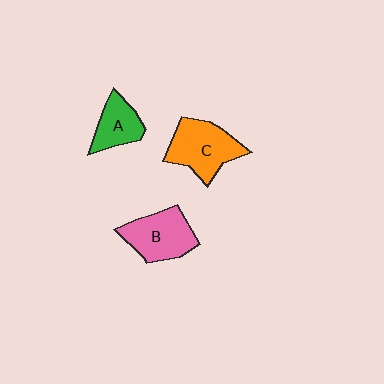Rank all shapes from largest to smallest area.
From largest to smallest: C (orange), B (pink), A (green).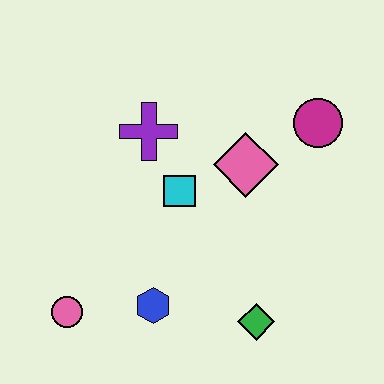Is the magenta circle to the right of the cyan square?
Yes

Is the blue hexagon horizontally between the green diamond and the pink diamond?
No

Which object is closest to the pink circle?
The blue hexagon is closest to the pink circle.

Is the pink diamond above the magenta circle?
No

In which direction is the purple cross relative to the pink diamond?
The purple cross is to the left of the pink diamond.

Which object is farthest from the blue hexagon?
The magenta circle is farthest from the blue hexagon.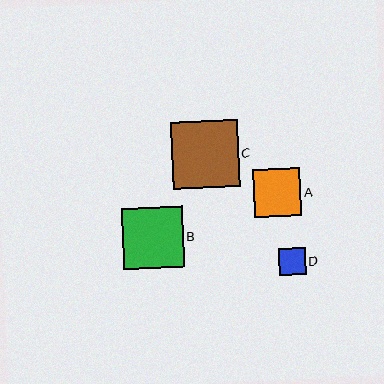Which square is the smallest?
Square D is the smallest with a size of approximately 27 pixels.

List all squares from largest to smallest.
From largest to smallest: C, B, A, D.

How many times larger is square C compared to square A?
Square C is approximately 1.4 times the size of square A.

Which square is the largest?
Square C is the largest with a size of approximately 67 pixels.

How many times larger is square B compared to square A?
Square B is approximately 1.3 times the size of square A.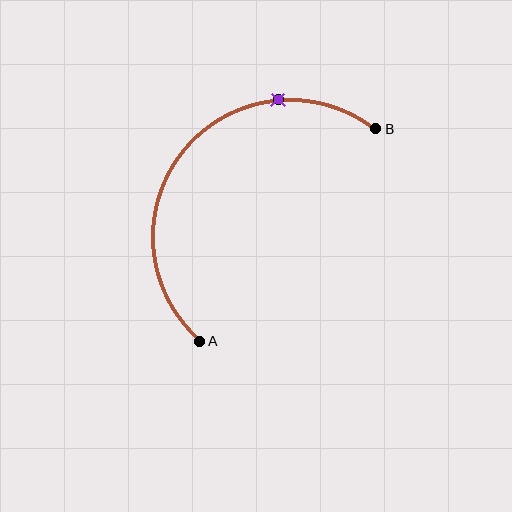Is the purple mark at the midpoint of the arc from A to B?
No. The purple mark lies on the arc but is closer to endpoint B. The arc midpoint would be at the point on the curve equidistant along the arc from both A and B.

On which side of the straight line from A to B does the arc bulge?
The arc bulges above and to the left of the straight line connecting A and B.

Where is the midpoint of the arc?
The arc midpoint is the point on the curve farthest from the straight line joining A and B. It sits above and to the left of that line.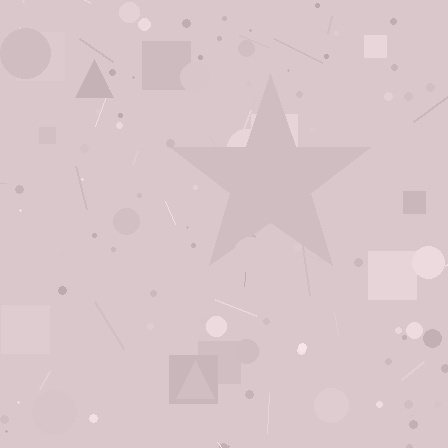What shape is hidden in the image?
A star is hidden in the image.